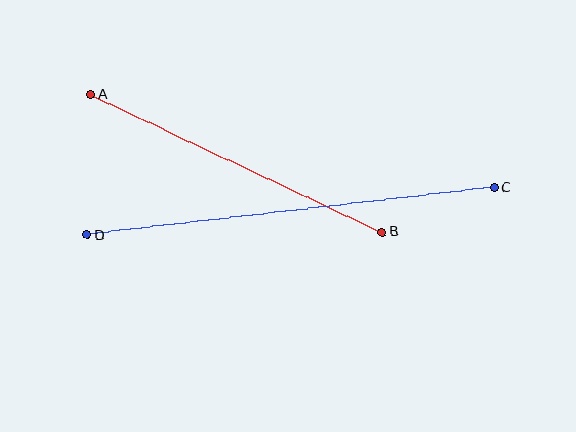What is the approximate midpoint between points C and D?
The midpoint is at approximately (291, 211) pixels.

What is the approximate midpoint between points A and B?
The midpoint is at approximately (236, 163) pixels.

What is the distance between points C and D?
The distance is approximately 410 pixels.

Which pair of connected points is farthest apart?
Points C and D are farthest apart.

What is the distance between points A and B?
The distance is approximately 322 pixels.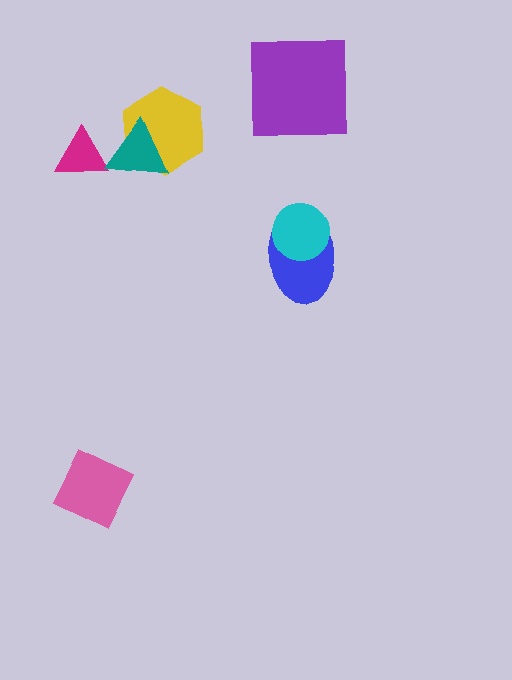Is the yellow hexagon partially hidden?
Yes, it is partially covered by another shape.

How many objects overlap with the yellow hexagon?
1 object overlaps with the yellow hexagon.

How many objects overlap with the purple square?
0 objects overlap with the purple square.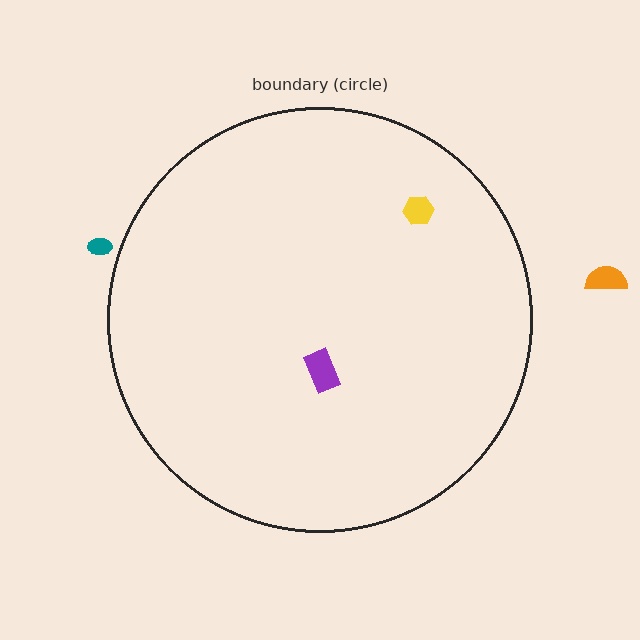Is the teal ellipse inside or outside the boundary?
Outside.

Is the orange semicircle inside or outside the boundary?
Outside.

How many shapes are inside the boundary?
2 inside, 2 outside.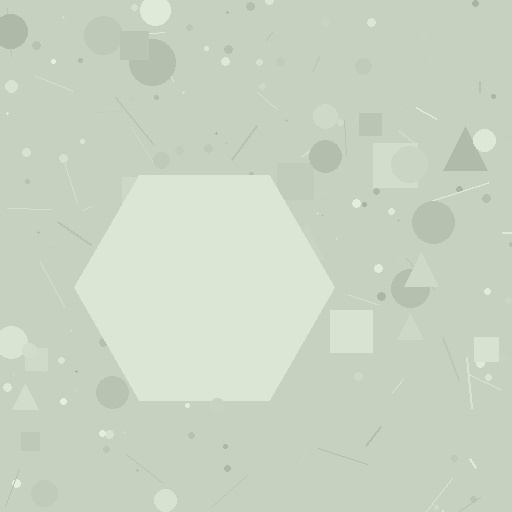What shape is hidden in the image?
A hexagon is hidden in the image.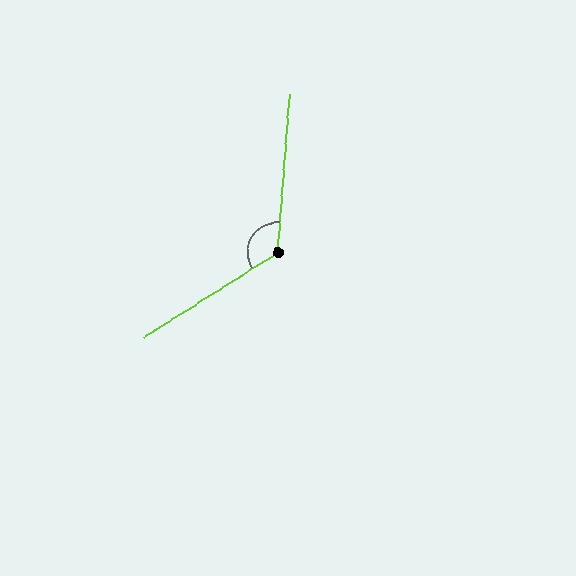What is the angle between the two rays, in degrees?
Approximately 127 degrees.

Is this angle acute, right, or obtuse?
It is obtuse.